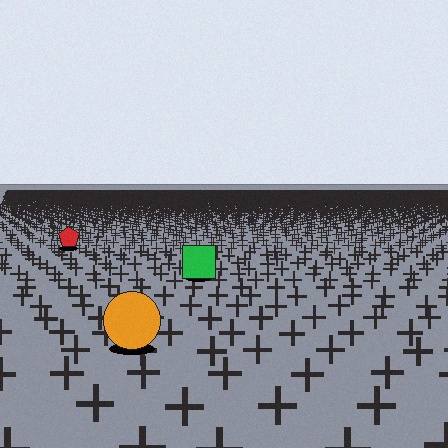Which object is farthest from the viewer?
The red pentagon is farthest from the viewer. It appears smaller and the ground texture around it is denser.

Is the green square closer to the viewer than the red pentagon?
Yes. The green square is closer — you can tell from the texture gradient: the ground texture is coarser near it.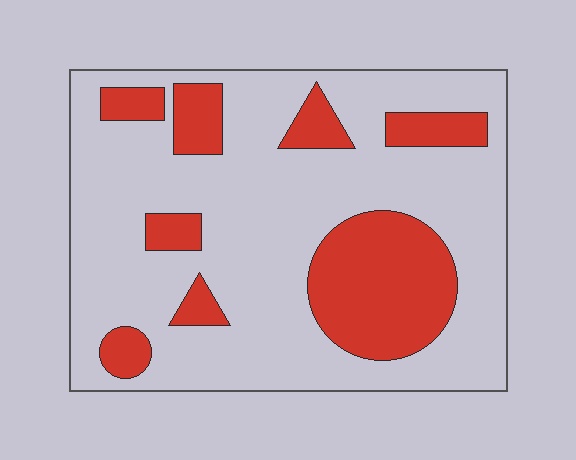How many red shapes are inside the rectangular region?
8.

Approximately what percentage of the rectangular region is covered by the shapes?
Approximately 25%.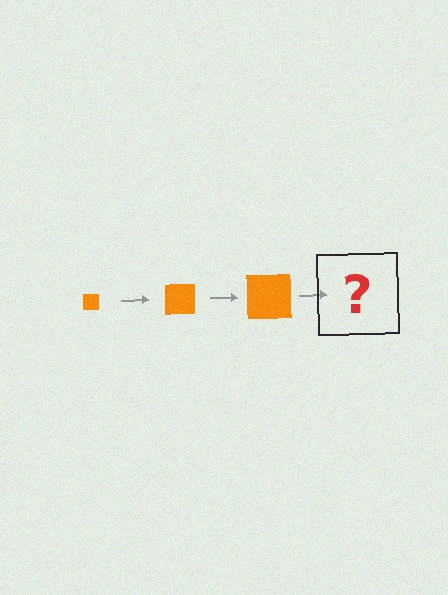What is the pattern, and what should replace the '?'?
The pattern is that the square gets progressively larger each step. The '?' should be an orange square, larger than the previous one.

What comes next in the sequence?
The next element should be an orange square, larger than the previous one.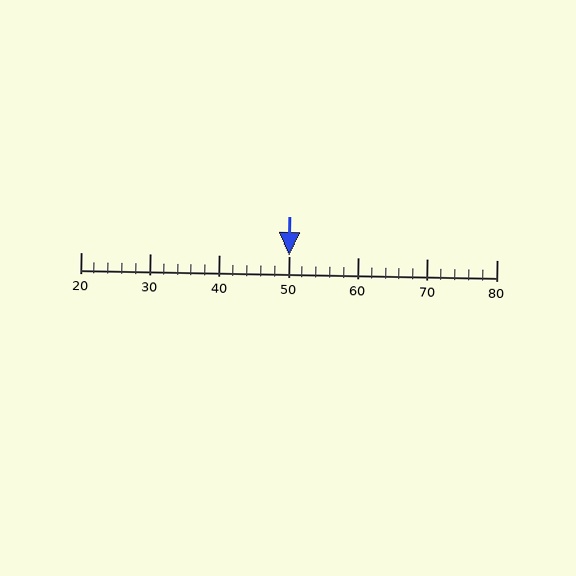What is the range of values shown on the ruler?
The ruler shows values from 20 to 80.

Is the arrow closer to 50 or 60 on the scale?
The arrow is closer to 50.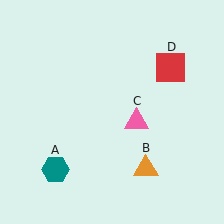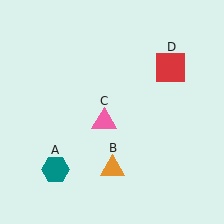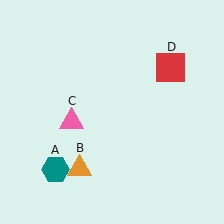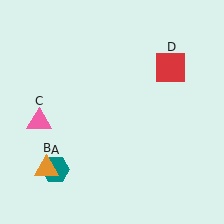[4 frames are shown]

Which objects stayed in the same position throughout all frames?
Teal hexagon (object A) and red square (object D) remained stationary.